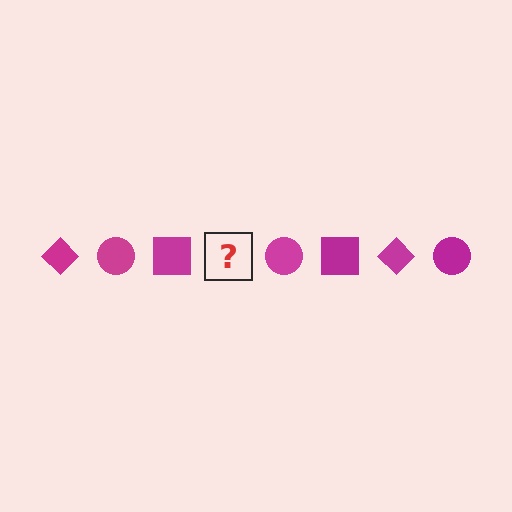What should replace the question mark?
The question mark should be replaced with a magenta diamond.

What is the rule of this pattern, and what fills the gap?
The rule is that the pattern cycles through diamond, circle, square shapes in magenta. The gap should be filled with a magenta diamond.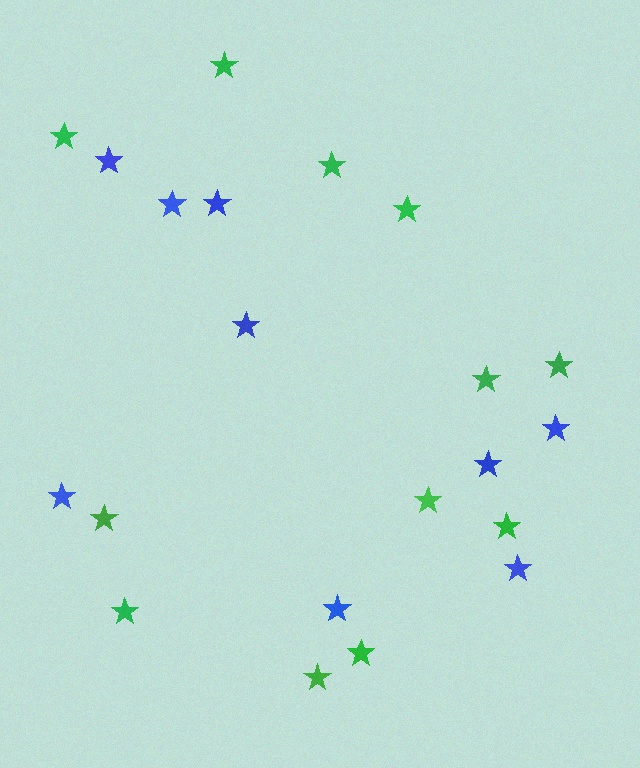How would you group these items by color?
There are 2 groups: one group of blue stars (9) and one group of green stars (12).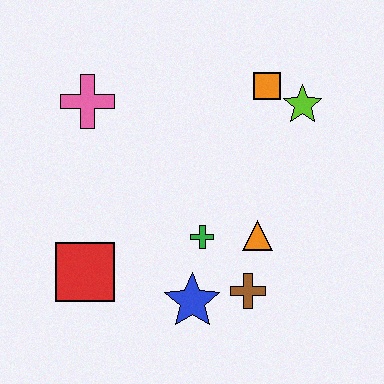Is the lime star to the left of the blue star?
No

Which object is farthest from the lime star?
The red square is farthest from the lime star.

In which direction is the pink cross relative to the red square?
The pink cross is above the red square.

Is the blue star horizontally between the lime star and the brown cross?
No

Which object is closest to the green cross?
The orange triangle is closest to the green cross.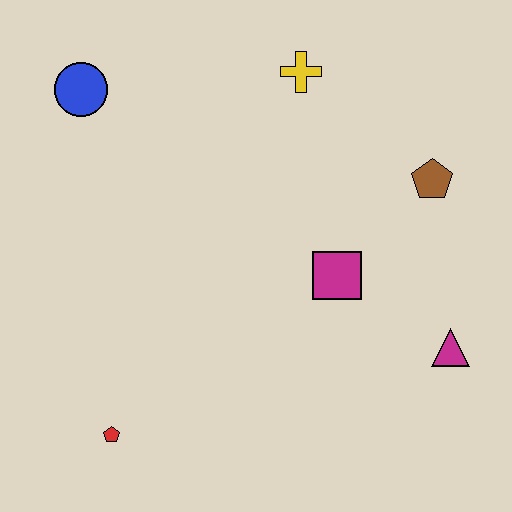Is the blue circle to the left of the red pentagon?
Yes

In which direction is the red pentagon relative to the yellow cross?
The red pentagon is below the yellow cross.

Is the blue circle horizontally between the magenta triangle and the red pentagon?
No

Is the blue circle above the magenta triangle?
Yes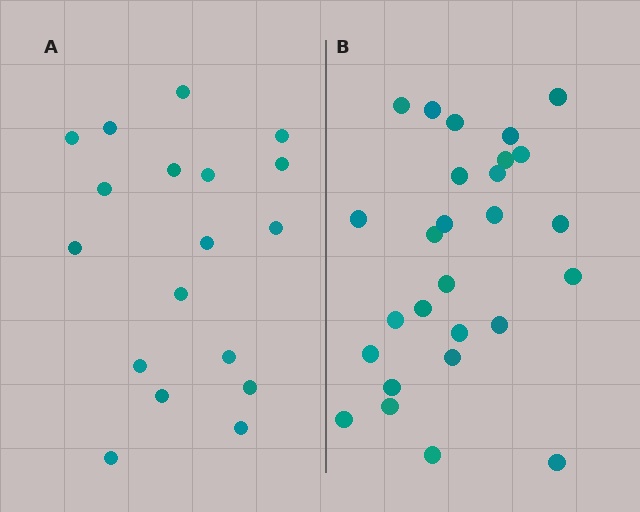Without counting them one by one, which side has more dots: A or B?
Region B (the right region) has more dots.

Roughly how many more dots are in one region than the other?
Region B has roughly 8 or so more dots than region A.